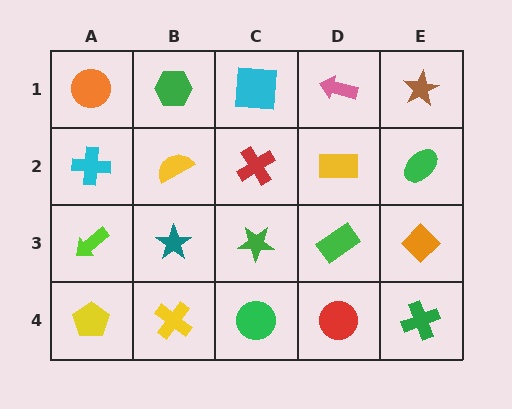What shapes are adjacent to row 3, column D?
A yellow rectangle (row 2, column D), a red circle (row 4, column D), a green star (row 3, column C), an orange diamond (row 3, column E).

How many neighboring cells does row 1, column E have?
2.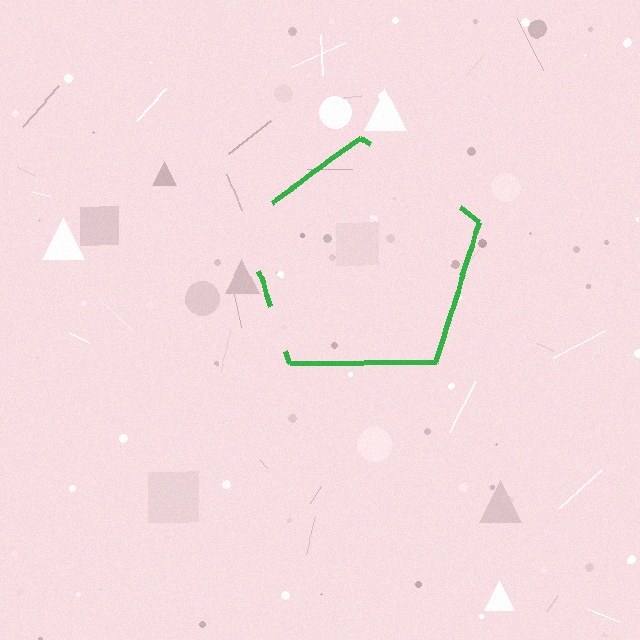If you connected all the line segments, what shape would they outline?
They would outline a pentagon.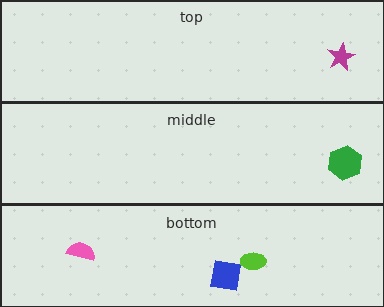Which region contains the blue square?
The bottom region.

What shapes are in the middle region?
The green hexagon.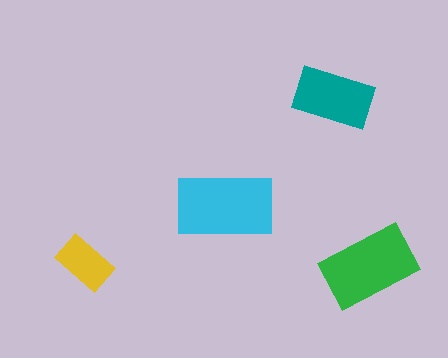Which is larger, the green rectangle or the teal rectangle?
The green one.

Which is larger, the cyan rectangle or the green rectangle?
The cyan one.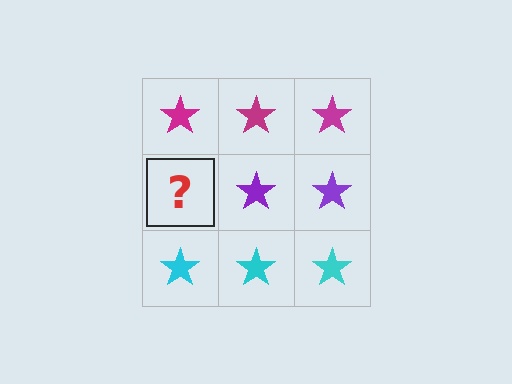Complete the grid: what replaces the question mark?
The question mark should be replaced with a purple star.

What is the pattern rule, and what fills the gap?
The rule is that each row has a consistent color. The gap should be filled with a purple star.